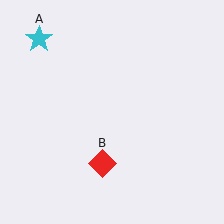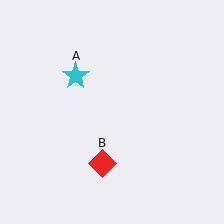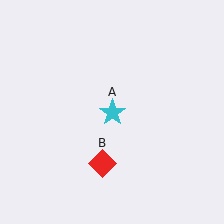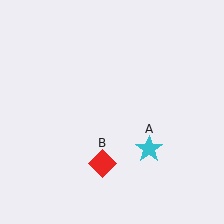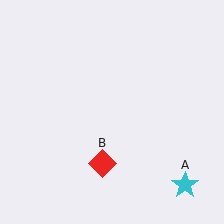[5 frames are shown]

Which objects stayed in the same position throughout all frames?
Red diamond (object B) remained stationary.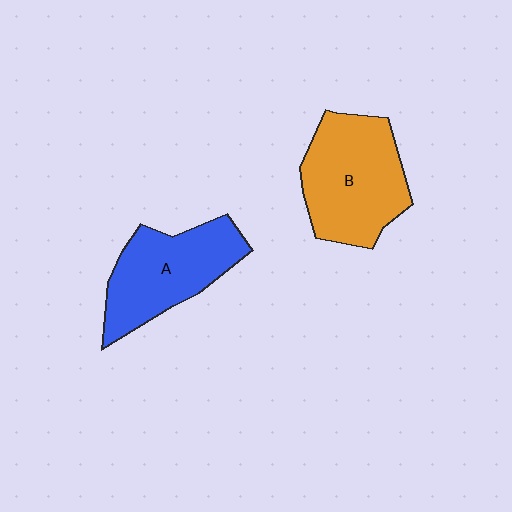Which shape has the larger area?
Shape B (orange).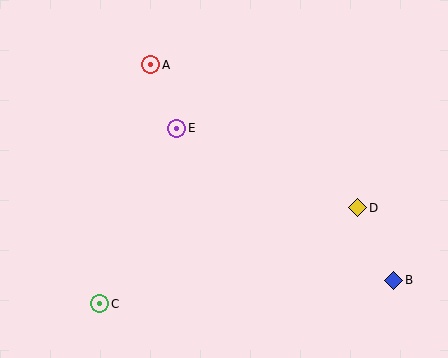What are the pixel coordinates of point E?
Point E is at (177, 128).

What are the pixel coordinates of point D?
Point D is at (358, 208).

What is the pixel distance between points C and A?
The distance between C and A is 244 pixels.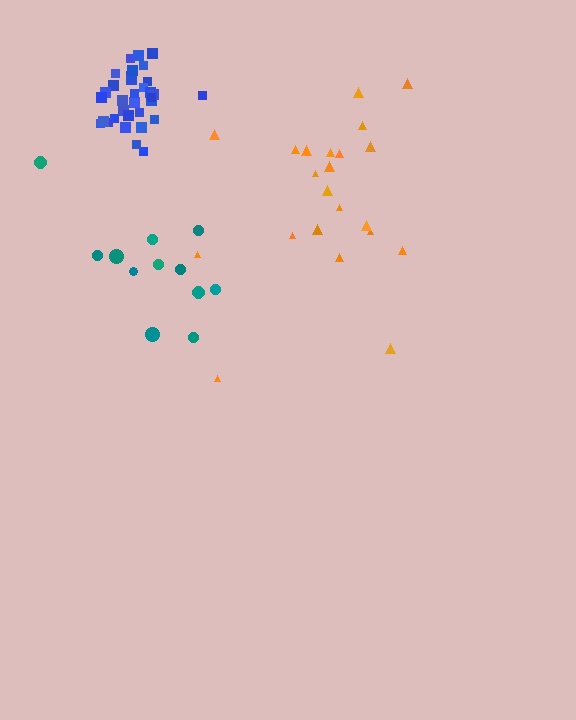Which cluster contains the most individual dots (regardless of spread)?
Blue (34).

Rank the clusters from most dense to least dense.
blue, orange, teal.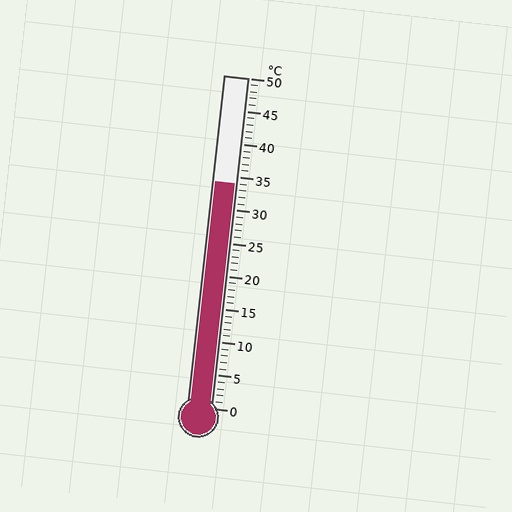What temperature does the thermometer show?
The thermometer shows approximately 34°C.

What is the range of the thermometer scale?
The thermometer scale ranges from 0°C to 50°C.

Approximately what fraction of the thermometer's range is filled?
The thermometer is filled to approximately 70% of its range.